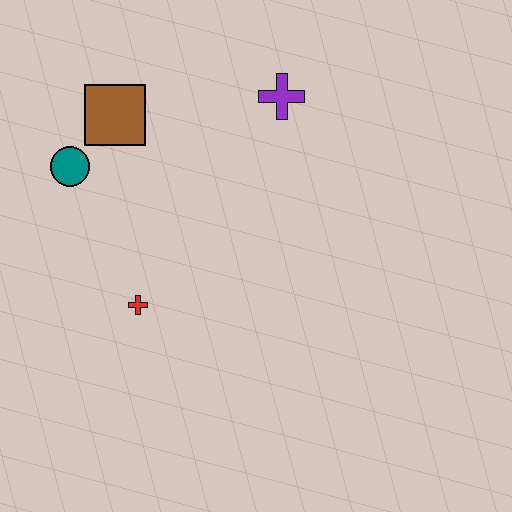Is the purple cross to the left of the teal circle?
No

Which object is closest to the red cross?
The teal circle is closest to the red cross.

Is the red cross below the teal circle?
Yes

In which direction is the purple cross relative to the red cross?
The purple cross is above the red cross.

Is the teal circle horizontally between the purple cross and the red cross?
No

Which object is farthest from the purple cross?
The red cross is farthest from the purple cross.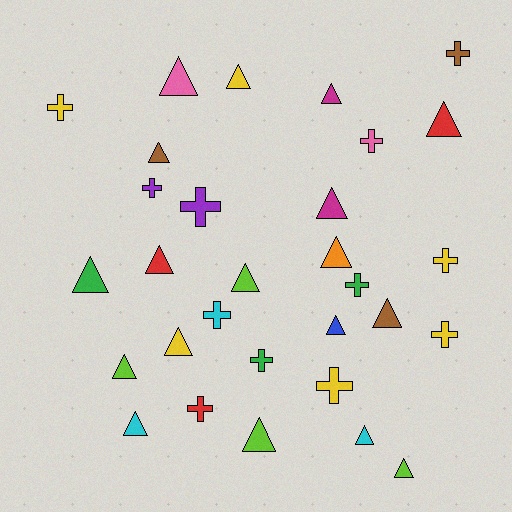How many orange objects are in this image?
There is 1 orange object.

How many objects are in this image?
There are 30 objects.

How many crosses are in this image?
There are 12 crosses.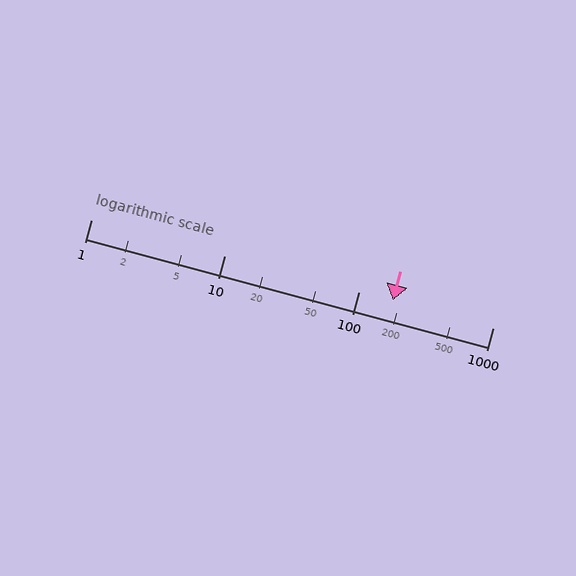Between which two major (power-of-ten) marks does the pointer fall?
The pointer is between 100 and 1000.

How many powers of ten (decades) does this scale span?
The scale spans 3 decades, from 1 to 1000.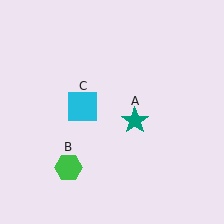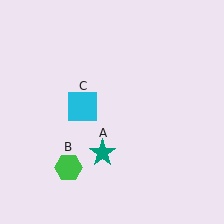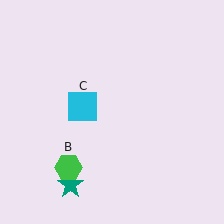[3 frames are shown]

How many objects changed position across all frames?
1 object changed position: teal star (object A).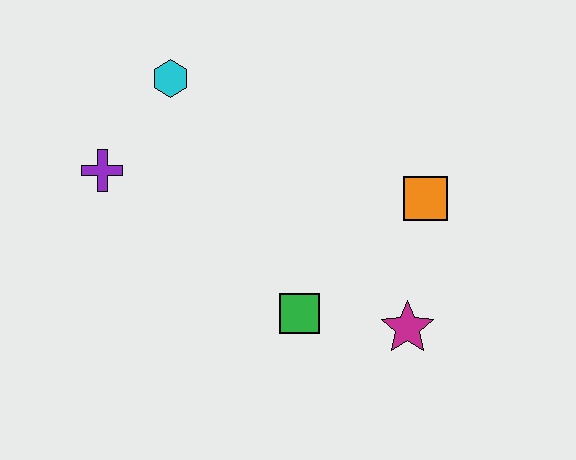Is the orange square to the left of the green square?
No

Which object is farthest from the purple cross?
The magenta star is farthest from the purple cross.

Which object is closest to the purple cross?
The cyan hexagon is closest to the purple cross.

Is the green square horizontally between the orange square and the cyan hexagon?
Yes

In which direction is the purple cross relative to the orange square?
The purple cross is to the left of the orange square.